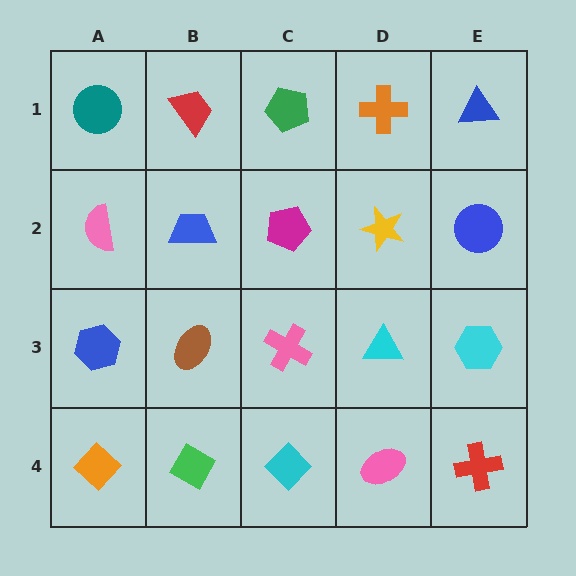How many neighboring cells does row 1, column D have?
3.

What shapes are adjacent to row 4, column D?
A cyan triangle (row 3, column D), a cyan diamond (row 4, column C), a red cross (row 4, column E).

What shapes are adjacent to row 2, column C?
A green pentagon (row 1, column C), a pink cross (row 3, column C), a blue trapezoid (row 2, column B), a yellow star (row 2, column D).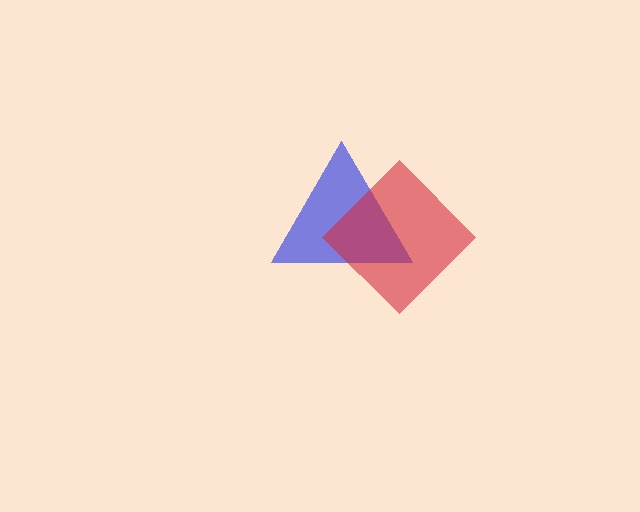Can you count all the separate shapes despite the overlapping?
Yes, there are 2 separate shapes.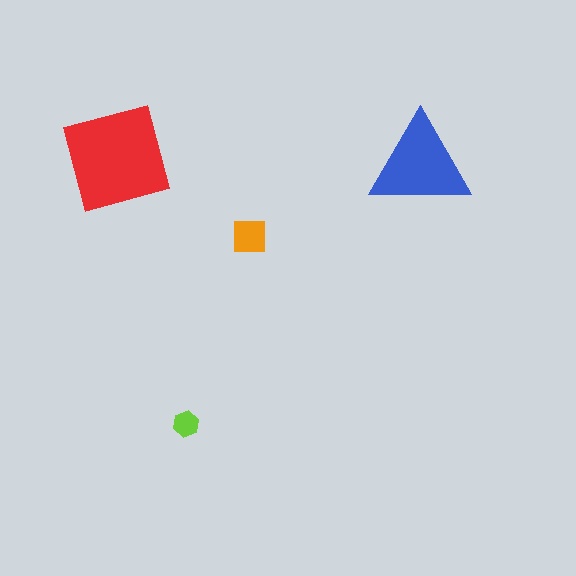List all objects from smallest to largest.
The lime hexagon, the orange square, the blue triangle, the red diamond.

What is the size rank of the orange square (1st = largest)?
3rd.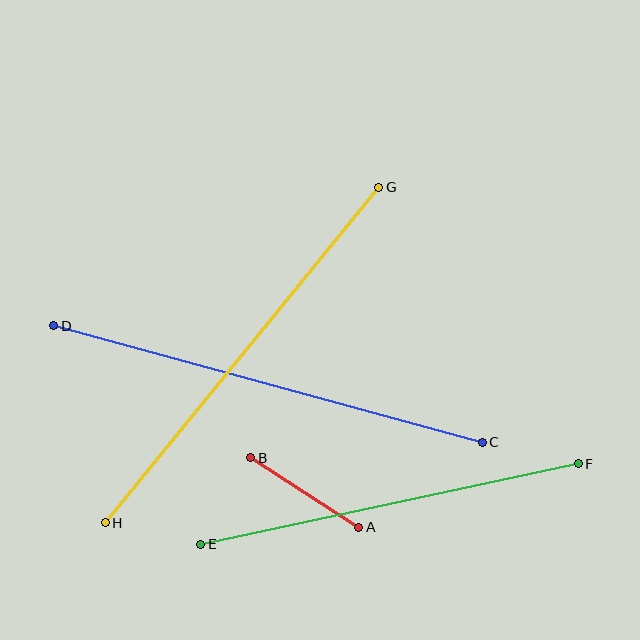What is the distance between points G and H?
The distance is approximately 433 pixels.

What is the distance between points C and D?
The distance is approximately 444 pixels.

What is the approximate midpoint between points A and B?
The midpoint is at approximately (305, 493) pixels.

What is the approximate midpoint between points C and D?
The midpoint is at approximately (268, 384) pixels.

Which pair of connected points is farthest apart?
Points C and D are farthest apart.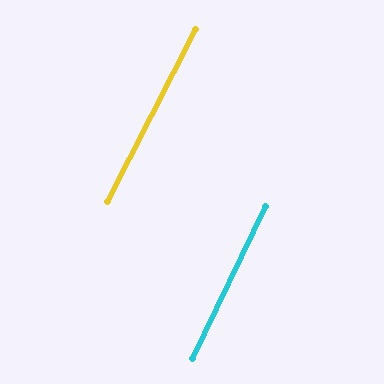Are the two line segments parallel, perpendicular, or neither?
Parallel — their directions differ by only 1.8°.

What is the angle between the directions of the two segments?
Approximately 2 degrees.